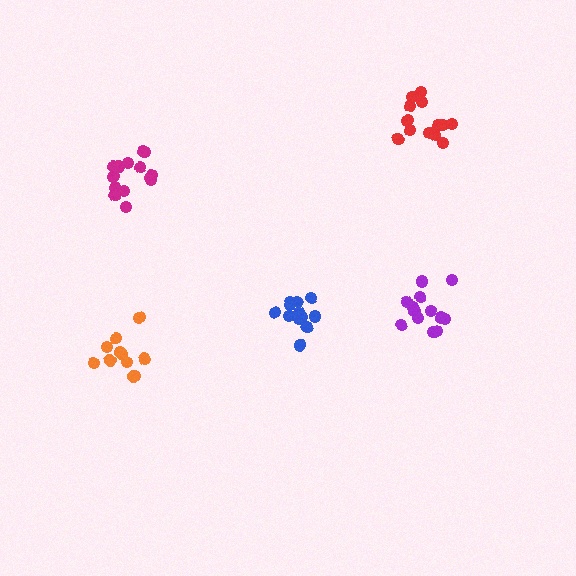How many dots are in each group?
Group 1: 11 dots, Group 2: 13 dots, Group 3: 12 dots, Group 4: 14 dots, Group 5: 13 dots (63 total).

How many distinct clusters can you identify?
There are 5 distinct clusters.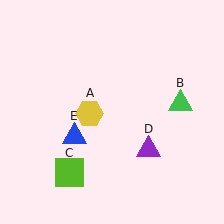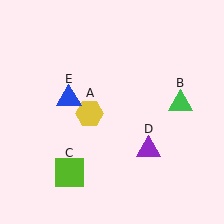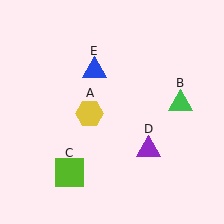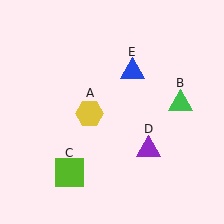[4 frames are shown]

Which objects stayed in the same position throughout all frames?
Yellow hexagon (object A) and green triangle (object B) and lime square (object C) and purple triangle (object D) remained stationary.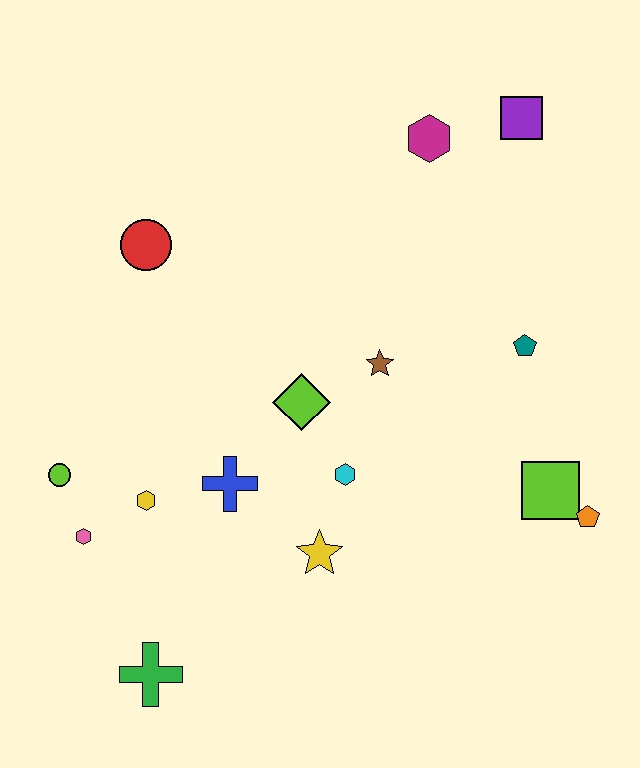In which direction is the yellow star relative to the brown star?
The yellow star is below the brown star.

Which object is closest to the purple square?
The magenta hexagon is closest to the purple square.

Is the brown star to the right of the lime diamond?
Yes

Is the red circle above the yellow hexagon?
Yes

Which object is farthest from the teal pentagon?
The green cross is farthest from the teal pentagon.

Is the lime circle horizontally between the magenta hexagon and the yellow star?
No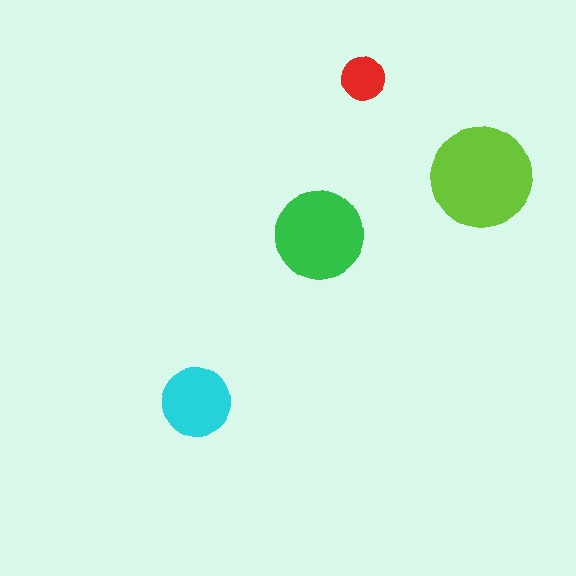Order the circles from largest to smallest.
the lime one, the green one, the cyan one, the red one.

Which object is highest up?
The red circle is topmost.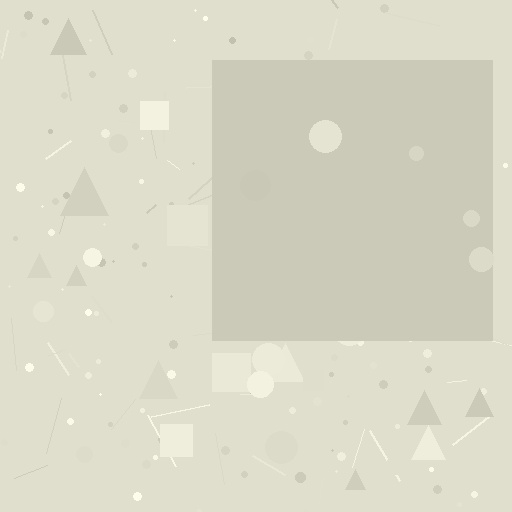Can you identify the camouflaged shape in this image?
The camouflaged shape is a square.